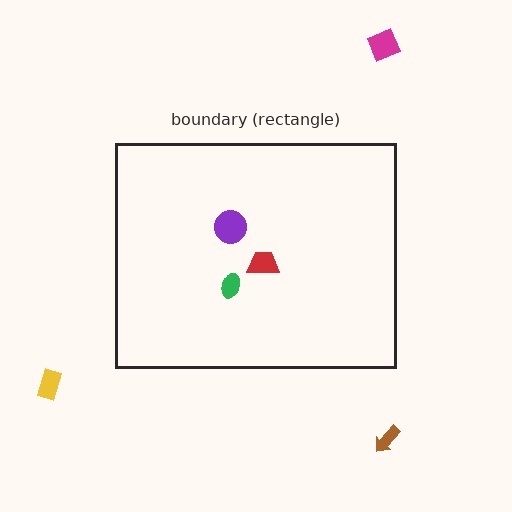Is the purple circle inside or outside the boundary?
Inside.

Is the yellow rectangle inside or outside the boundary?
Outside.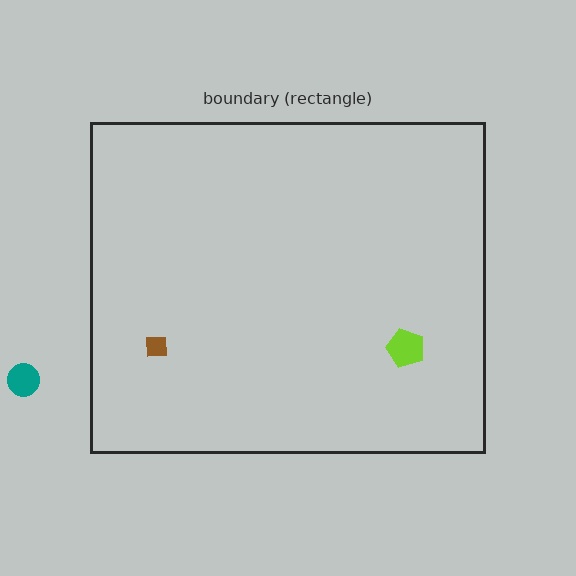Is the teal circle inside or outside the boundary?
Outside.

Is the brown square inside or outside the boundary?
Inside.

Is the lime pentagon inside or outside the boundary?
Inside.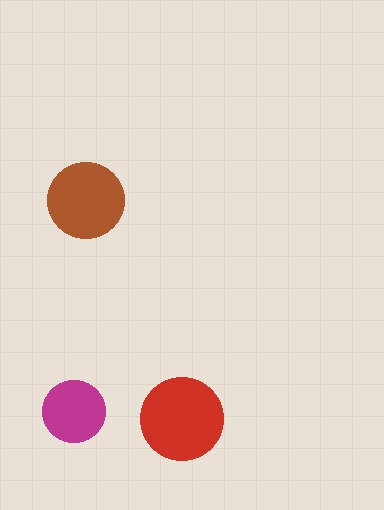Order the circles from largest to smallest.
the red one, the brown one, the magenta one.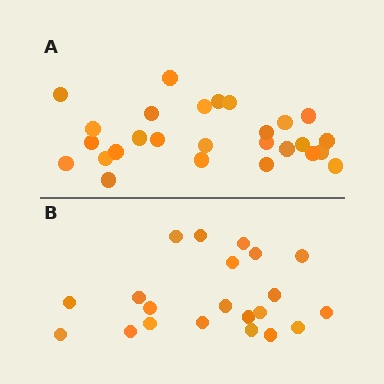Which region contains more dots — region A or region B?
Region A (the top region) has more dots.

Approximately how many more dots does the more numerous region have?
Region A has about 6 more dots than region B.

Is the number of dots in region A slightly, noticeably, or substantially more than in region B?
Region A has noticeably more, but not dramatically so. The ratio is roughly 1.3 to 1.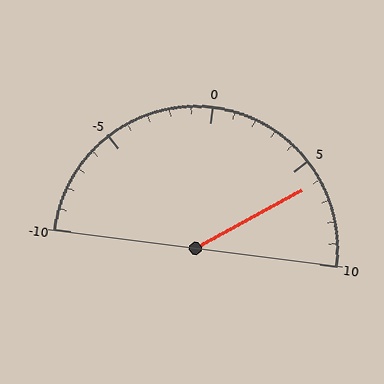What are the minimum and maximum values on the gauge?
The gauge ranges from -10 to 10.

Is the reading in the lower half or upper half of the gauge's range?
The reading is in the upper half of the range (-10 to 10).